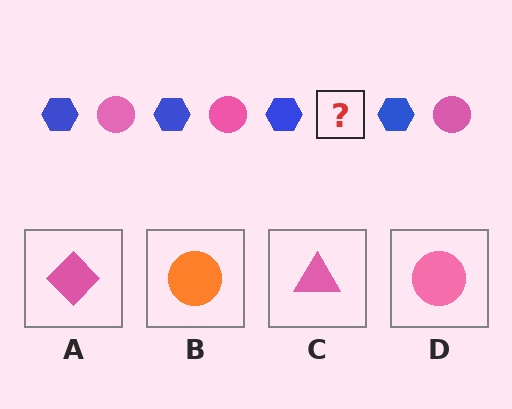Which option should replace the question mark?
Option D.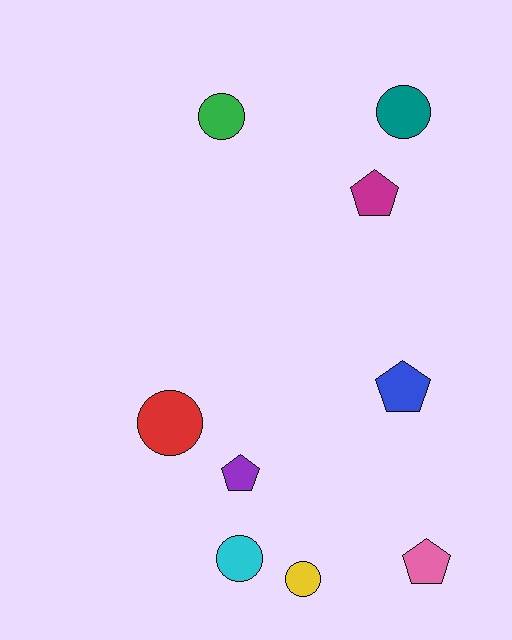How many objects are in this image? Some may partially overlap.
There are 9 objects.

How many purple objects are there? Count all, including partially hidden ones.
There is 1 purple object.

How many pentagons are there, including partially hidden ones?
There are 4 pentagons.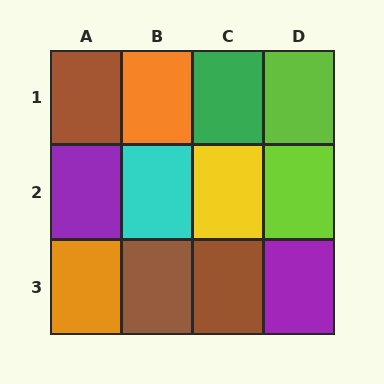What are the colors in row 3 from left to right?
Orange, brown, brown, purple.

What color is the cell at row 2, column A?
Purple.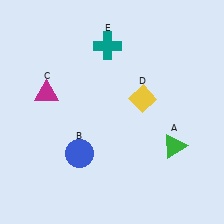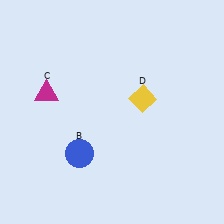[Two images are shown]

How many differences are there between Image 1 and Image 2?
There are 2 differences between the two images.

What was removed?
The teal cross (E), the green triangle (A) were removed in Image 2.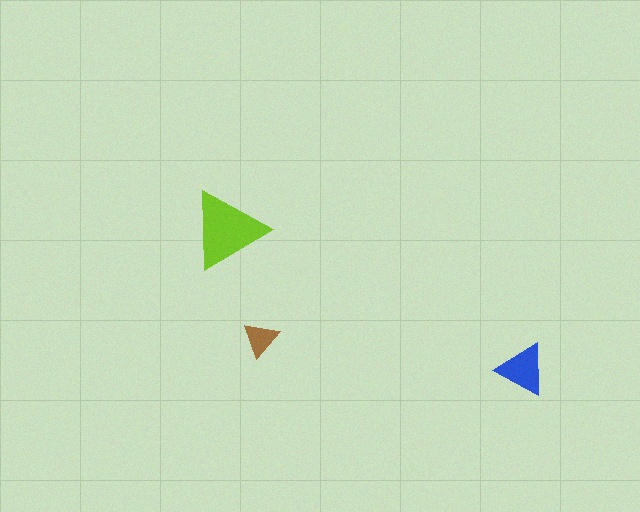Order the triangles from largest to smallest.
the lime one, the blue one, the brown one.